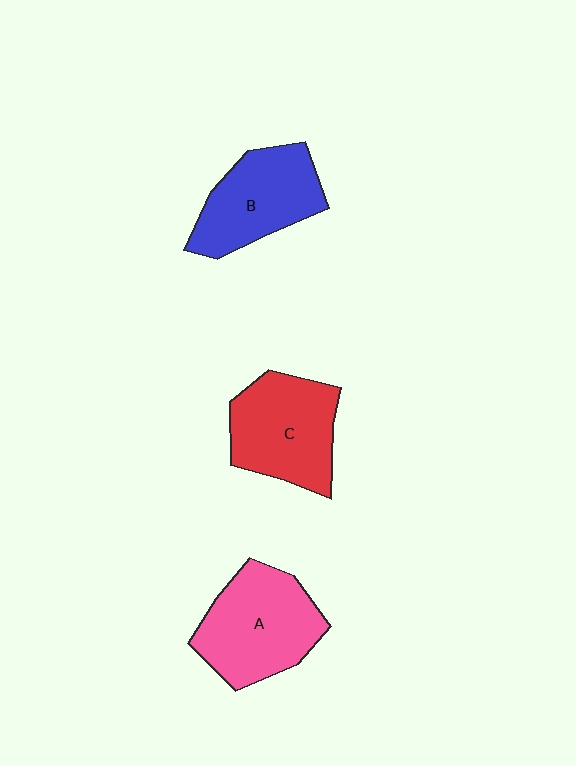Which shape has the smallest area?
Shape B (blue).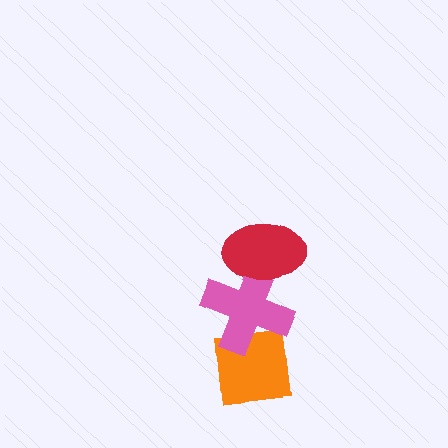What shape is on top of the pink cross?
The red ellipse is on top of the pink cross.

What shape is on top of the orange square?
The pink cross is on top of the orange square.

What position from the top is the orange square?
The orange square is 3rd from the top.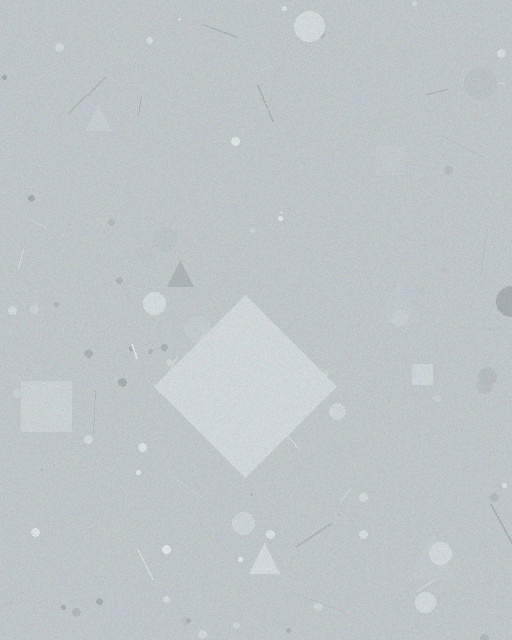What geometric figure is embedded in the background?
A diamond is embedded in the background.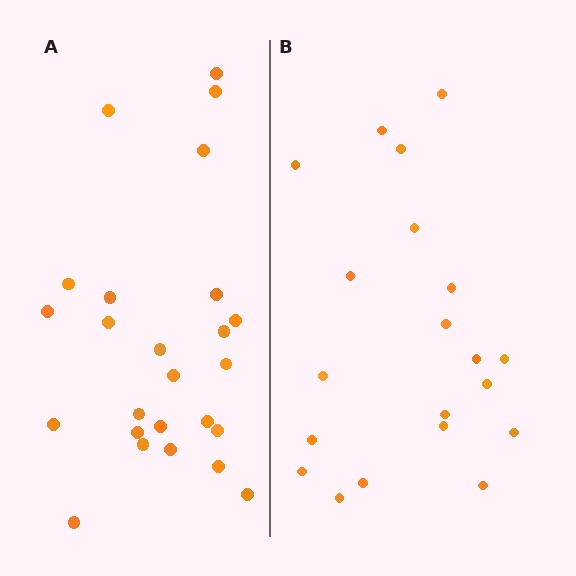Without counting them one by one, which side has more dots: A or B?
Region A (the left region) has more dots.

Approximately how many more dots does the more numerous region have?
Region A has about 5 more dots than region B.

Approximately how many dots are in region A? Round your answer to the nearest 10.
About 20 dots. (The exact count is 25, which rounds to 20.)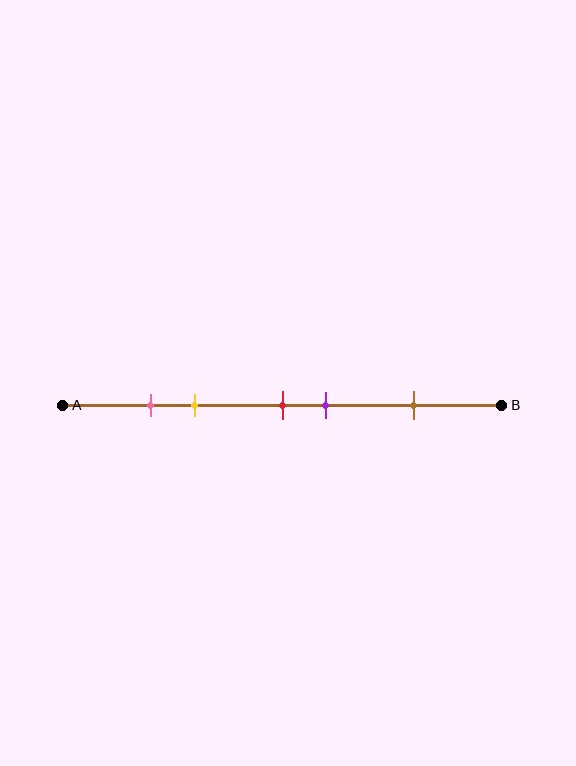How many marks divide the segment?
There are 5 marks dividing the segment.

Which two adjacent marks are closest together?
The pink and yellow marks are the closest adjacent pair.